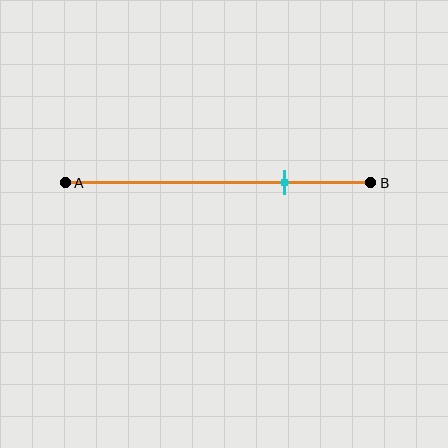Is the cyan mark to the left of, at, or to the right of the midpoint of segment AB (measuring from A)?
The cyan mark is to the right of the midpoint of segment AB.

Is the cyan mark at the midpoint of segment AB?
No, the mark is at about 70% from A, not at the 50% midpoint.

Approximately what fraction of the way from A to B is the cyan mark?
The cyan mark is approximately 70% of the way from A to B.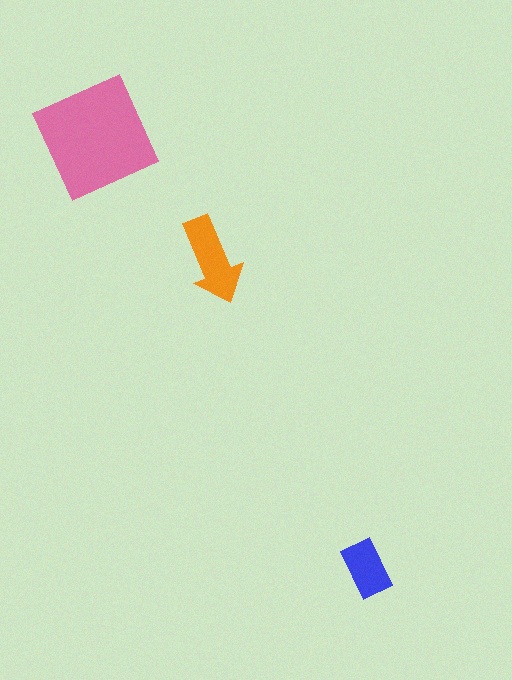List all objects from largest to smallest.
The pink square, the orange arrow, the blue rectangle.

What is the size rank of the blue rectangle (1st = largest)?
3rd.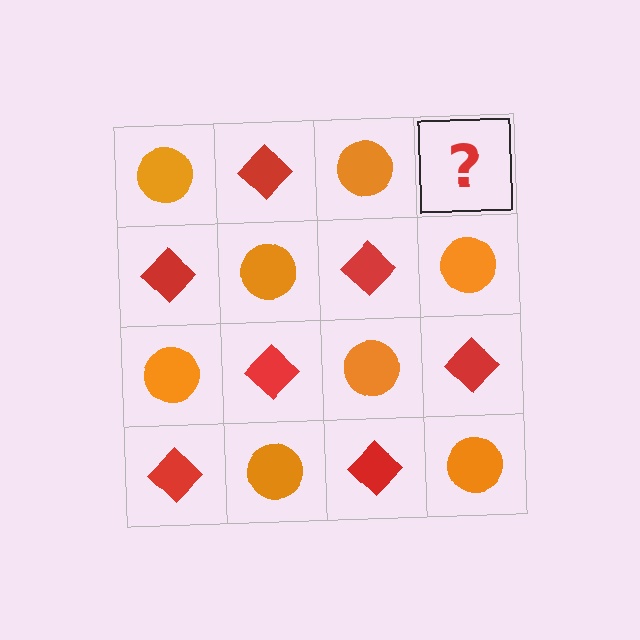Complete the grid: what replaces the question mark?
The question mark should be replaced with a red diamond.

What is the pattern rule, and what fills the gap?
The rule is that it alternates orange circle and red diamond in a checkerboard pattern. The gap should be filled with a red diamond.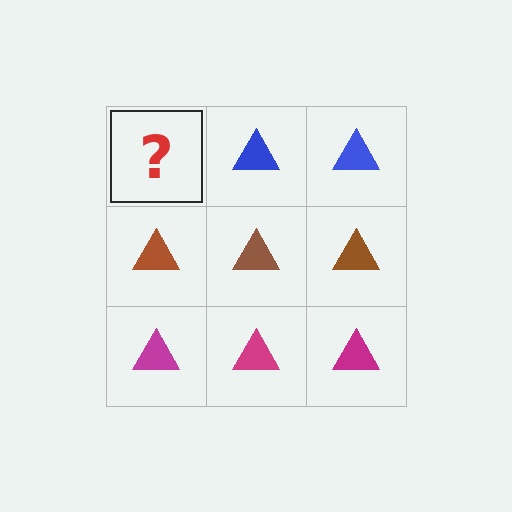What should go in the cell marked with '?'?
The missing cell should contain a blue triangle.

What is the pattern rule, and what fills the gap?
The rule is that each row has a consistent color. The gap should be filled with a blue triangle.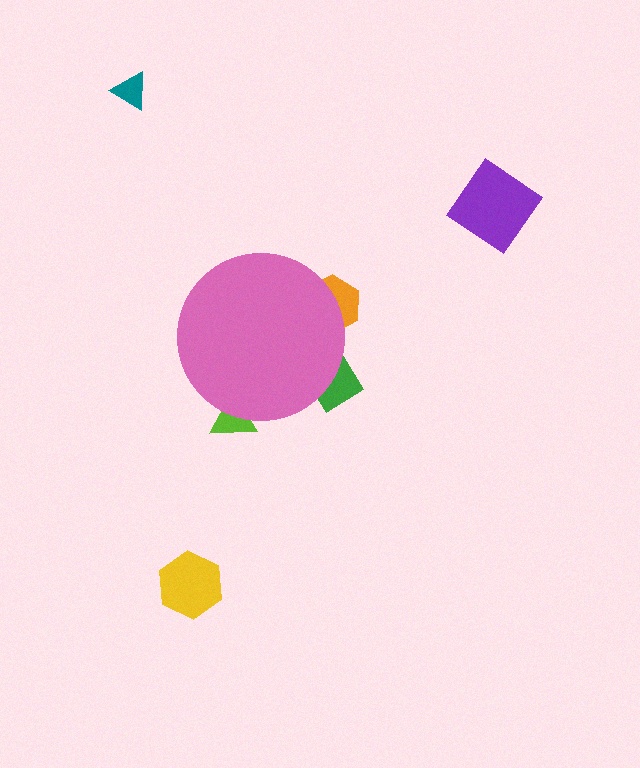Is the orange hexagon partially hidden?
Yes, the orange hexagon is partially hidden behind the pink circle.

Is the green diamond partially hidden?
Yes, the green diamond is partially hidden behind the pink circle.